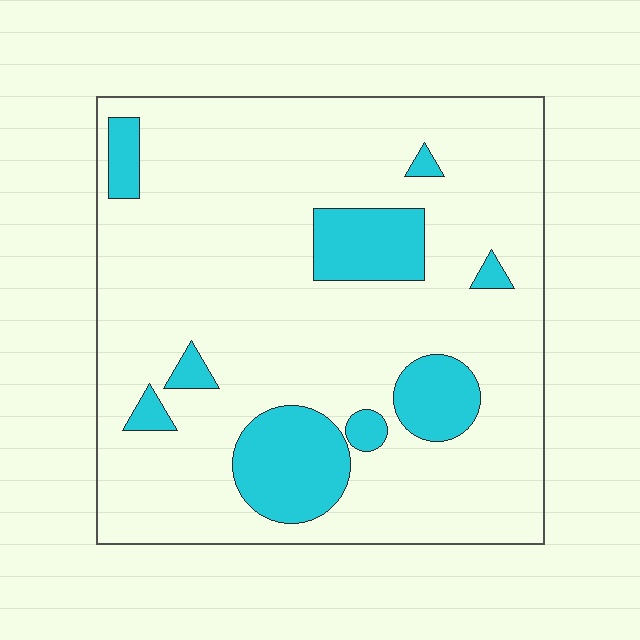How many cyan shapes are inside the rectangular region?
9.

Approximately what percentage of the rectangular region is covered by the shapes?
Approximately 15%.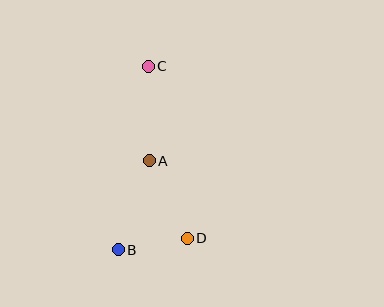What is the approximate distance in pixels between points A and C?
The distance between A and C is approximately 94 pixels.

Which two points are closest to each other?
Points B and D are closest to each other.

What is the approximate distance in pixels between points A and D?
The distance between A and D is approximately 86 pixels.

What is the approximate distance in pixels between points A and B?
The distance between A and B is approximately 94 pixels.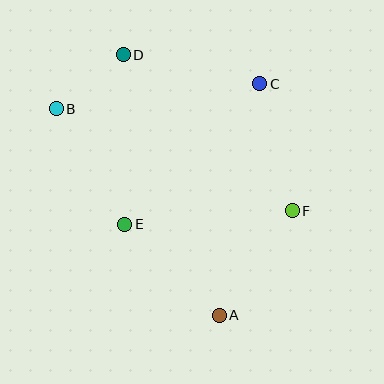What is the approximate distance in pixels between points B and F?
The distance between B and F is approximately 257 pixels.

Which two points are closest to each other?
Points B and D are closest to each other.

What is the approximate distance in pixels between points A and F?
The distance between A and F is approximately 127 pixels.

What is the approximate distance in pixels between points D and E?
The distance between D and E is approximately 169 pixels.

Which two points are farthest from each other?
Points A and D are farthest from each other.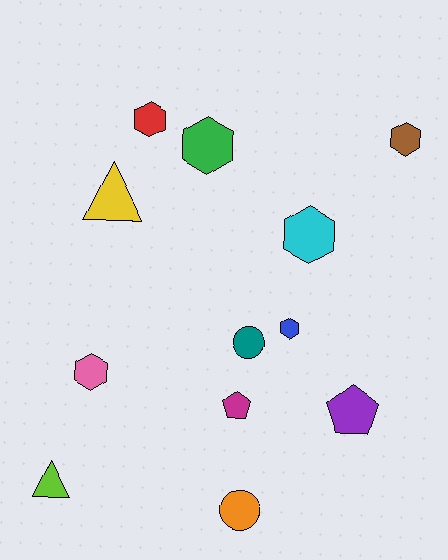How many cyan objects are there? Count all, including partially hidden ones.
There is 1 cyan object.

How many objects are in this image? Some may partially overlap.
There are 12 objects.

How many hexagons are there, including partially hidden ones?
There are 6 hexagons.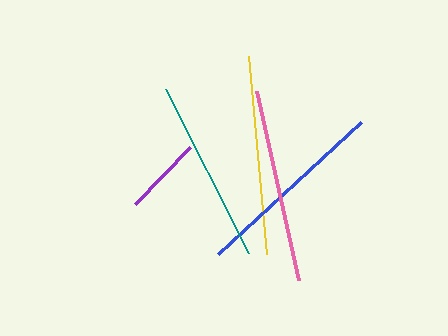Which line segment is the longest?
The yellow line is the longest at approximately 199 pixels.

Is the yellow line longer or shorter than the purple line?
The yellow line is longer than the purple line.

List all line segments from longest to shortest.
From longest to shortest: yellow, blue, pink, teal, purple.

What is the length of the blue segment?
The blue segment is approximately 194 pixels long.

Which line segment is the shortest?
The purple line is the shortest at approximately 79 pixels.